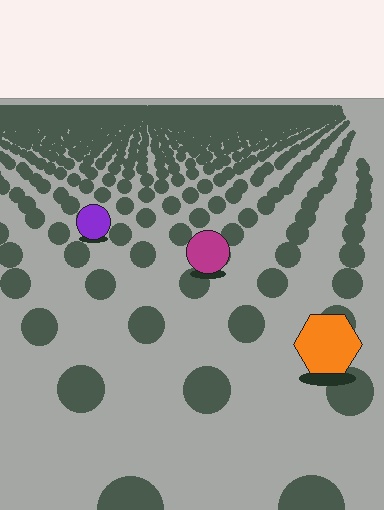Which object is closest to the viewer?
The orange hexagon is closest. The texture marks near it are larger and more spread out.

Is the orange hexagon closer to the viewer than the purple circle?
Yes. The orange hexagon is closer — you can tell from the texture gradient: the ground texture is coarser near it.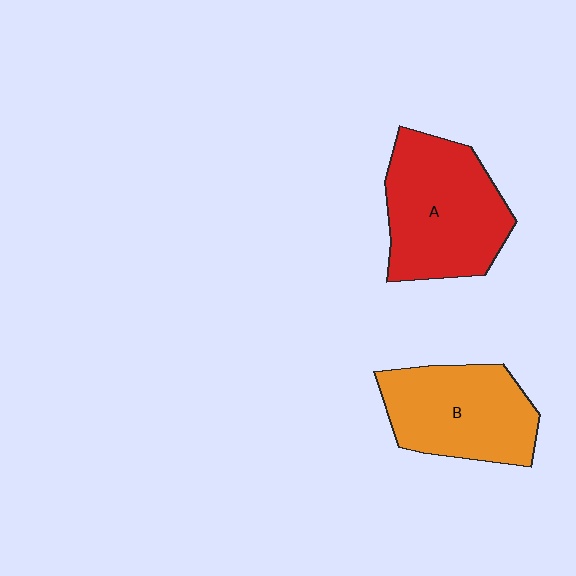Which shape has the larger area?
Shape A (red).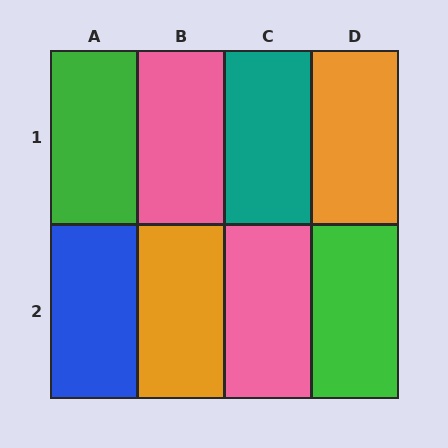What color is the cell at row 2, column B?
Orange.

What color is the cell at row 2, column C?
Pink.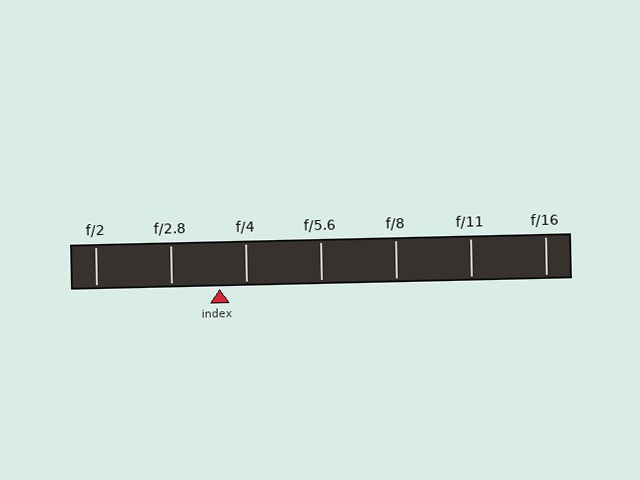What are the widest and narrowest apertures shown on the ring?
The widest aperture shown is f/2 and the narrowest is f/16.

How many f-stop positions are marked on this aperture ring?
There are 7 f-stop positions marked.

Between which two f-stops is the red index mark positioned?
The index mark is between f/2.8 and f/4.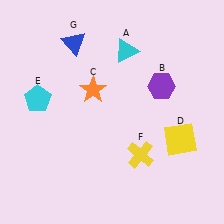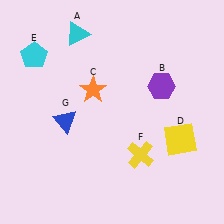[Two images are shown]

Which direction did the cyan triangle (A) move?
The cyan triangle (A) moved left.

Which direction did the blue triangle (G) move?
The blue triangle (G) moved down.